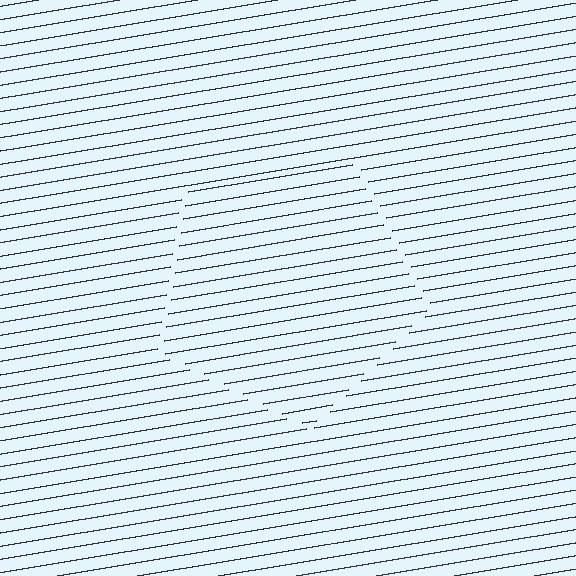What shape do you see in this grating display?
An illusory pentagon. The interior of the shape contains the same grating, shifted by half a period — the contour is defined by the phase discontinuity where line-ends from the inner and outer gratings abut.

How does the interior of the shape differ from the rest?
The interior of the shape contains the same grating, shifted by half a period — the contour is defined by the phase discontinuity where line-ends from the inner and outer gratings abut.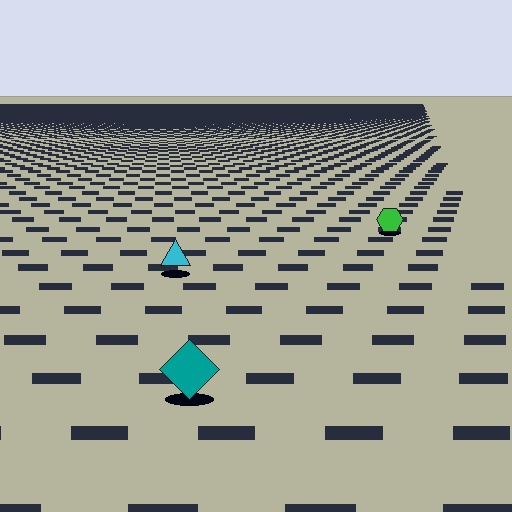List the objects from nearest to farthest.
From nearest to farthest: the teal diamond, the cyan triangle, the green hexagon.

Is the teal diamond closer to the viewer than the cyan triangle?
Yes. The teal diamond is closer — you can tell from the texture gradient: the ground texture is coarser near it.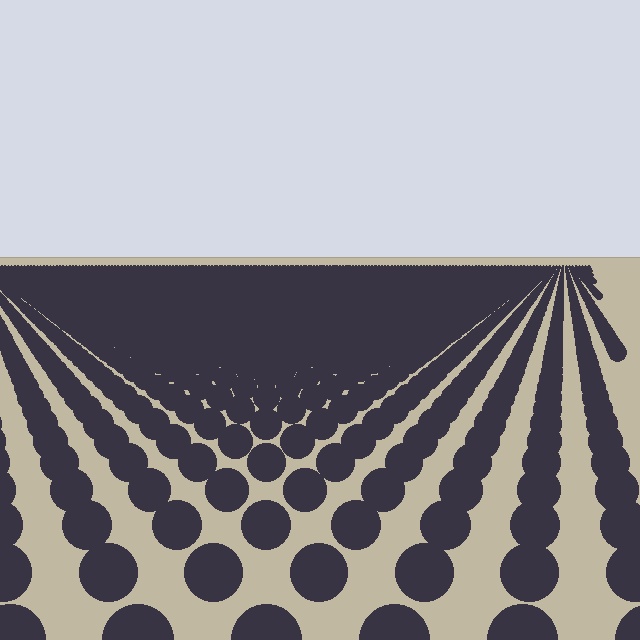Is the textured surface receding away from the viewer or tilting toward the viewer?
The surface is receding away from the viewer. Texture elements get smaller and denser toward the top.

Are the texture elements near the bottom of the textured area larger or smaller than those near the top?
Larger. Near the bottom, elements are closer to the viewer and appear at a bigger on-screen size.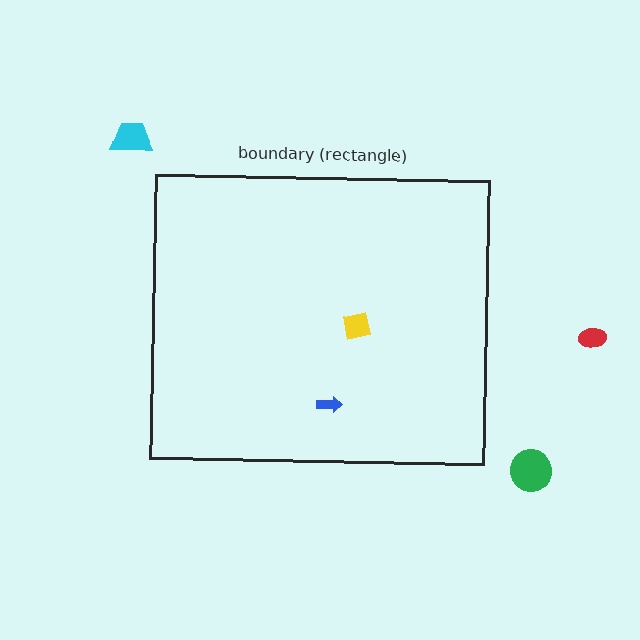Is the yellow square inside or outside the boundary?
Inside.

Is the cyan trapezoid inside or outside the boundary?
Outside.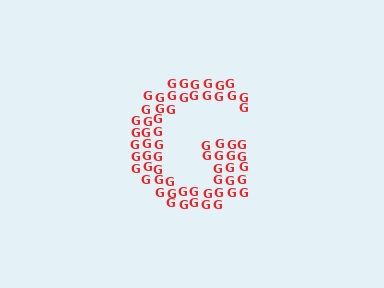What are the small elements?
The small elements are letter G's.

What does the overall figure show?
The overall figure shows the letter G.